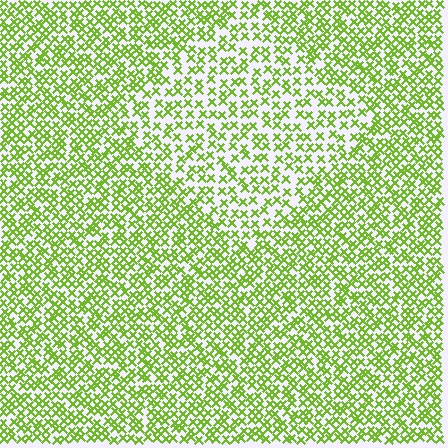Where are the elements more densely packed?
The elements are more densely packed outside the diamond boundary.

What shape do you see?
I see a diamond.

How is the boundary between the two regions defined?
The boundary is defined by a change in element density (approximately 1.6x ratio). All elements are the same color, size, and shape.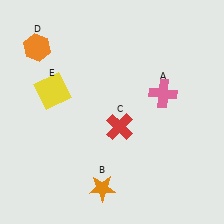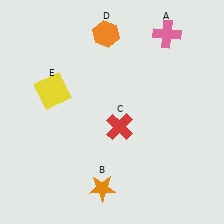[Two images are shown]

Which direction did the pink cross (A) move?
The pink cross (A) moved up.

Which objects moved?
The objects that moved are: the pink cross (A), the orange hexagon (D).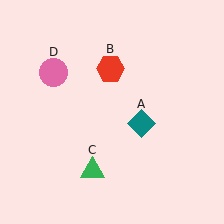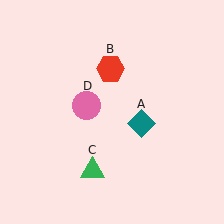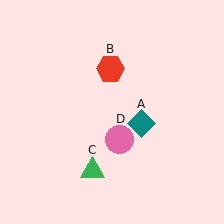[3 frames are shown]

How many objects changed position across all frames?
1 object changed position: pink circle (object D).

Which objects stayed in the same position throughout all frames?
Teal diamond (object A) and red hexagon (object B) and green triangle (object C) remained stationary.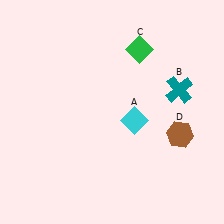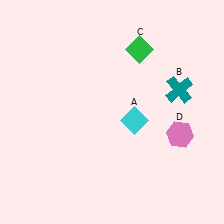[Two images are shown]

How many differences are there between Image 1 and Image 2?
There is 1 difference between the two images.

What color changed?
The hexagon (D) changed from brown in Image 1 to pink in Image 2.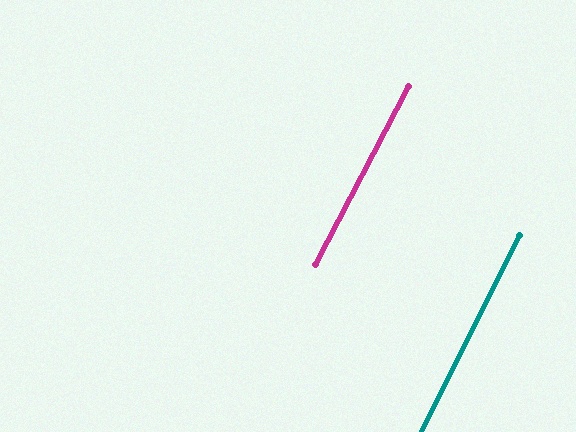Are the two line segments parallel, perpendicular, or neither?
Parallel — their directions differ by only 1.1°.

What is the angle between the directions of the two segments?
Approximately 1 degree.